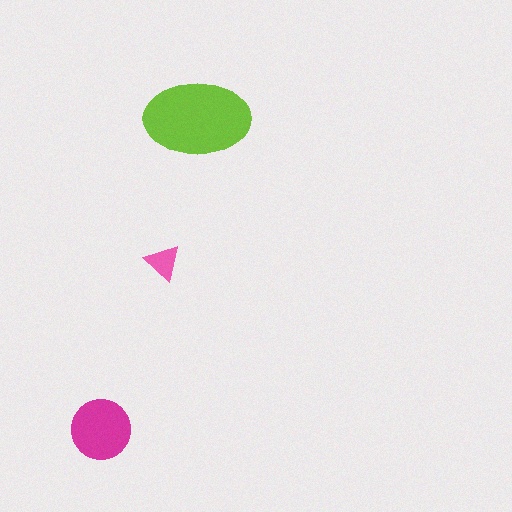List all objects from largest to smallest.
The lime ellipse, the magenta circle, the pink triangle.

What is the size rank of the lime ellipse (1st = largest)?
1st.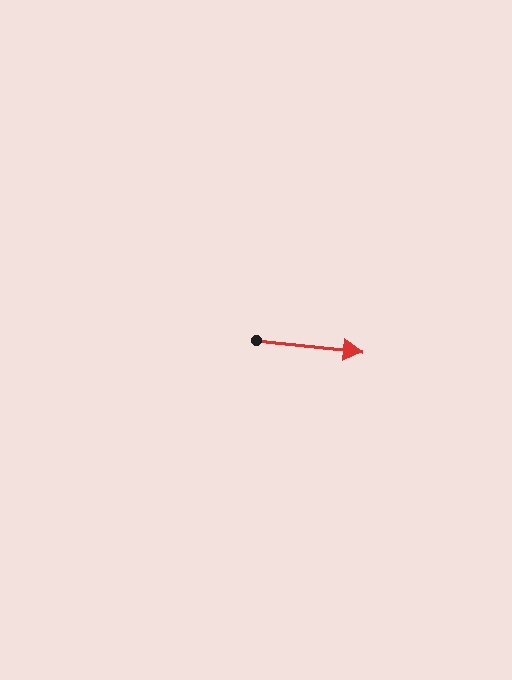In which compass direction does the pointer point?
East.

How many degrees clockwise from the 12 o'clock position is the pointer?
Approximately 96 degrees.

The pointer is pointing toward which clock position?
Roughly 3 o'clock.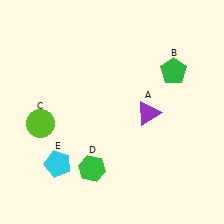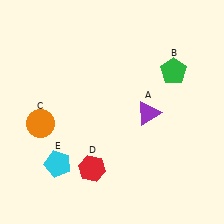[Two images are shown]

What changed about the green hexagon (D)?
In Image 1, D is green. In Image 2, it changed to red.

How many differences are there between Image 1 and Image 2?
There are 2 differences between the two images.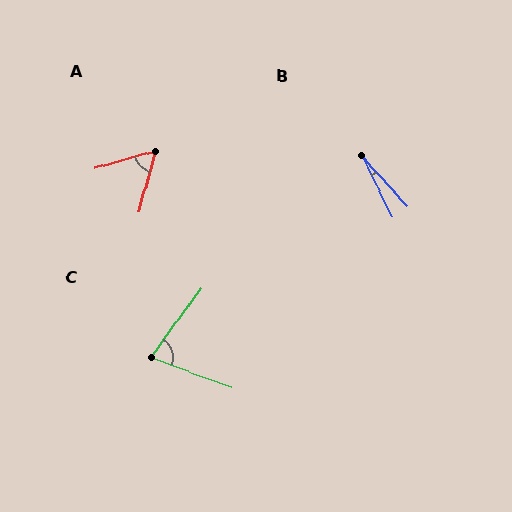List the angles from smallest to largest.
B (16°), A (59°), C (74°).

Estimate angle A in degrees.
Approximately 59 degrees.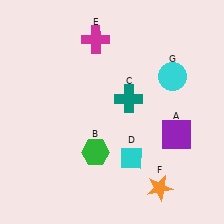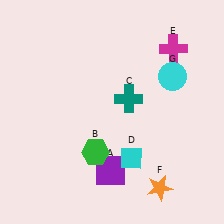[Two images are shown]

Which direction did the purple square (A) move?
The purple square (A) moved left.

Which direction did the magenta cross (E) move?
The magenta cross (E) moved right.